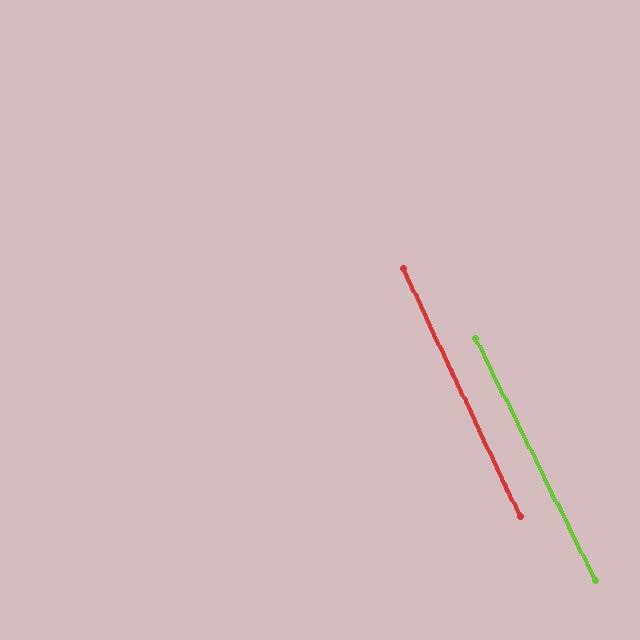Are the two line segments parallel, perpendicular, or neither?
Parallel — their directions differ by only 1.1°.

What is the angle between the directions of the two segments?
Approximately 1 degree.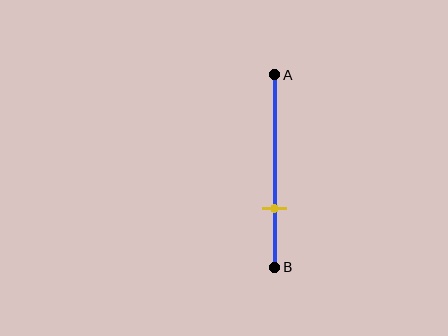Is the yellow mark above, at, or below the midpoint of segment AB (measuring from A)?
The yellow mark is below the midpoint of segment AB.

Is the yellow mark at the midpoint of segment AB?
No, the mark is at about 70% from A, not at the 50% midpoint.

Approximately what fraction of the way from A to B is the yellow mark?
The yellow mark is approximately 70% of the way from A to B.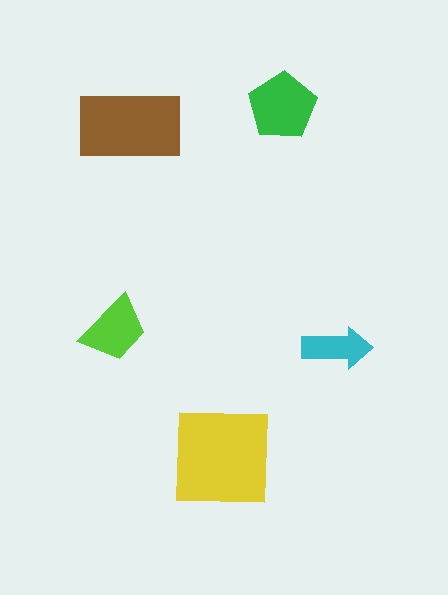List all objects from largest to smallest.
The yellow square, the brown rectangle, the green pentagon, the lime trapezoid, the cyan arrow.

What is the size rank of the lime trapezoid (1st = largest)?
4th.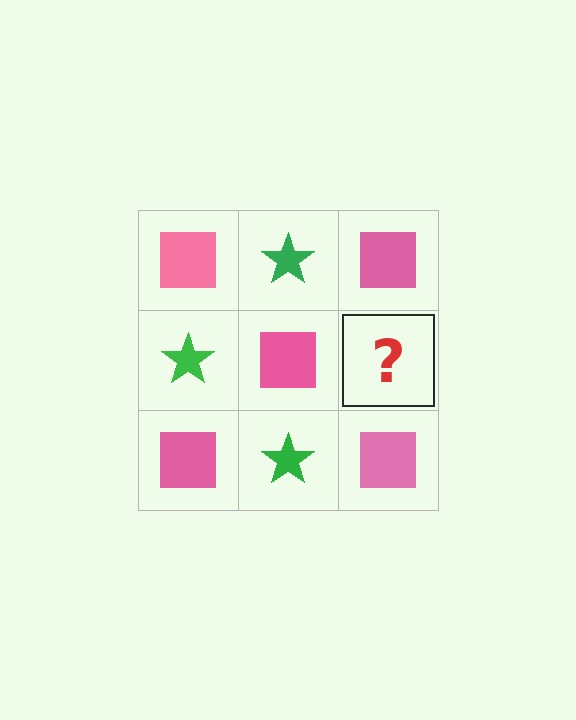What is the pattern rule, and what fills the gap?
The rule is that it alternates pink square and green star in a checkerboard pattern. The gap should be filled with a green star.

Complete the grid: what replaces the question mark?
The question mark should be replaced with a green star.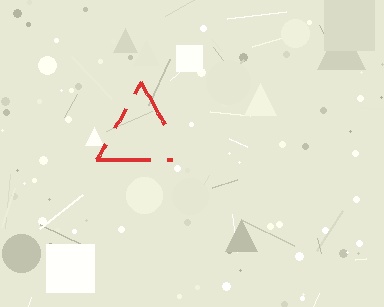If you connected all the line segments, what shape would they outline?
They would outline a triangle.